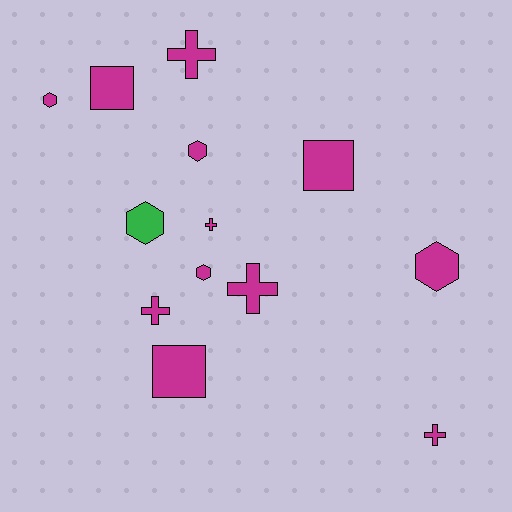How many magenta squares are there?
There are 3 magenta squares.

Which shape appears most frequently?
Hexagon, with 5 objects.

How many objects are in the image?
There are 13 objects.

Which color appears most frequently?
Magenta, with 12 objects.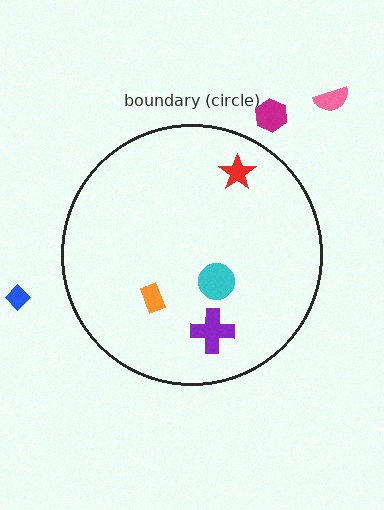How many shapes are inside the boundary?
4 inside, 3 outside.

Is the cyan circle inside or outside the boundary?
Inside.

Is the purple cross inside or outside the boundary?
Inside.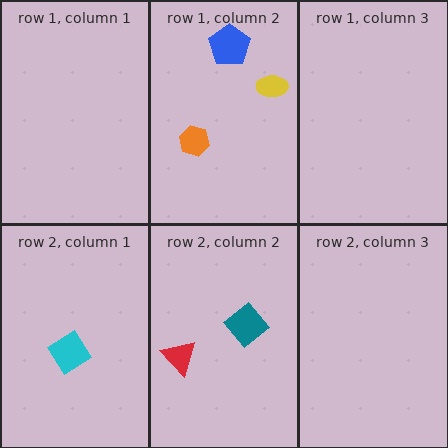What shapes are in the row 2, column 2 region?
The teal diamond, the red triangle.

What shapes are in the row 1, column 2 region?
The blue pentagon, the yellow ellipse, the orange hexagon.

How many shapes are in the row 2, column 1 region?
1.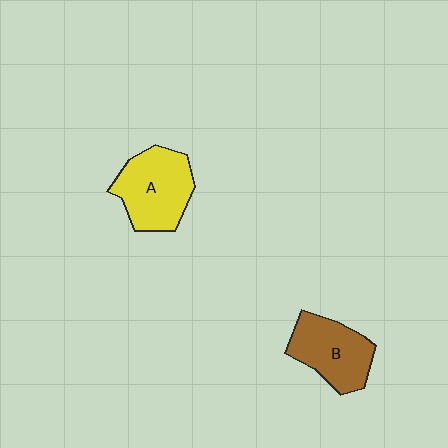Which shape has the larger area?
Shape A (yellow).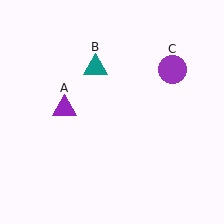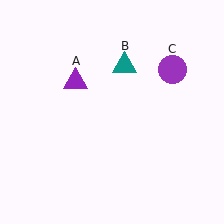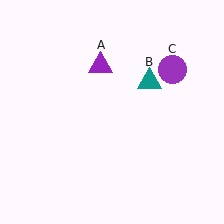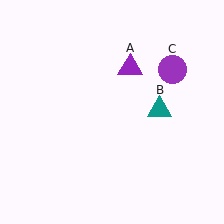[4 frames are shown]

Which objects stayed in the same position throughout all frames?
Purple circle (object C) remained stationary.